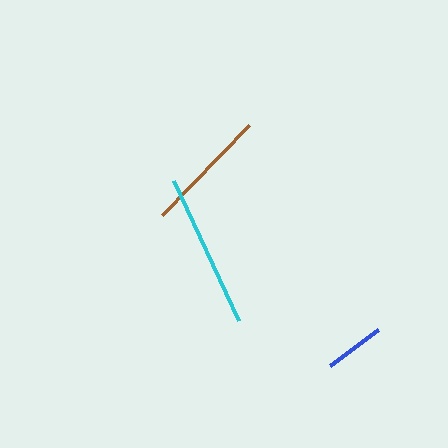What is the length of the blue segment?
The blue segment is approximately 61 pixels long.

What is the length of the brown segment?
The brown segment is approximately 125 pixels long.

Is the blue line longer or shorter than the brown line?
The brown line is longer than the blue line.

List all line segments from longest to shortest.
From longest to shortest: cyan, brown, blue.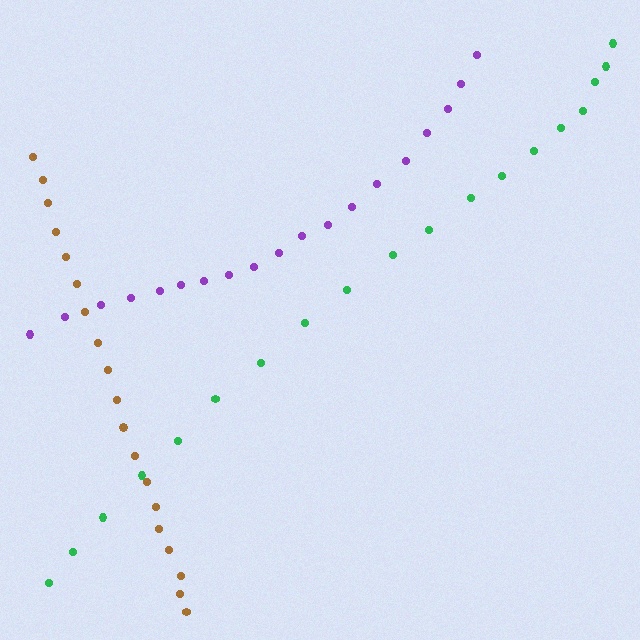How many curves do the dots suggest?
There are 3 distinct paths.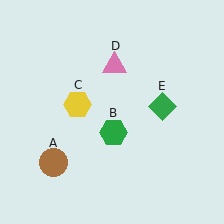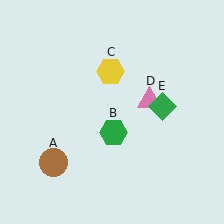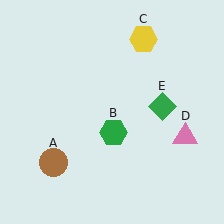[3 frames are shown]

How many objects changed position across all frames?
2 objects changed position: yellow hexagon (object C), pink triangle (object D).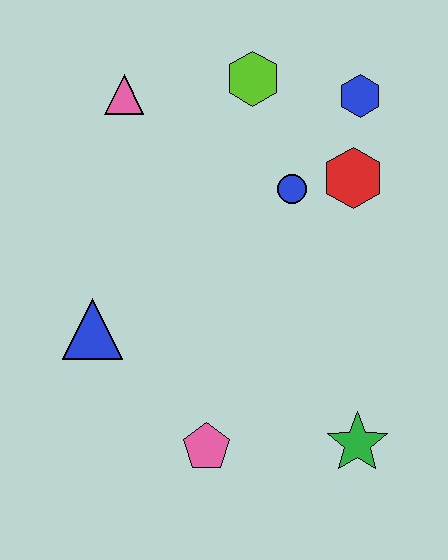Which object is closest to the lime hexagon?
The blue hexagon is closest to the lime hexagon.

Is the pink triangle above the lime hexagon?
No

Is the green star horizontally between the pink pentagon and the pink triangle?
No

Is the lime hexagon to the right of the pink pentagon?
Yes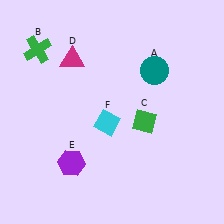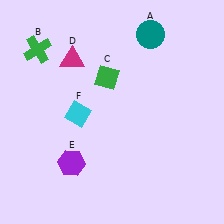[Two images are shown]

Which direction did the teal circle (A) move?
The teal circle (A) moved up.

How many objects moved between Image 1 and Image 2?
3 objects moved between the two images.